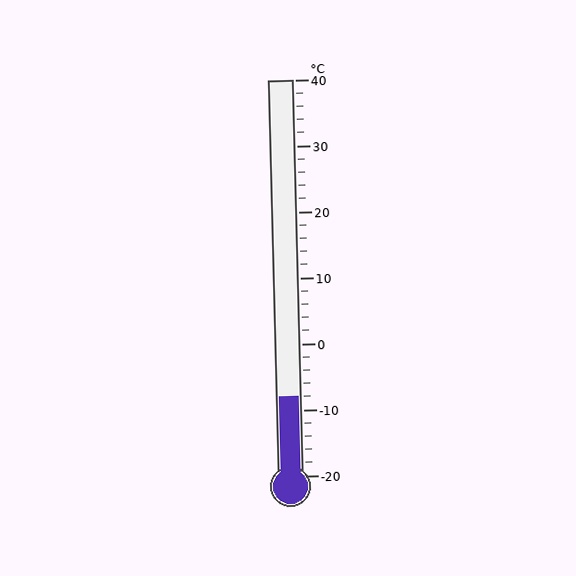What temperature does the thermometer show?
The thermometer shows approximately -8°C.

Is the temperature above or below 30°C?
The temperature is below 30°C.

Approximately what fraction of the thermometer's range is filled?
The thermometer is filled to approximately 20% of its range.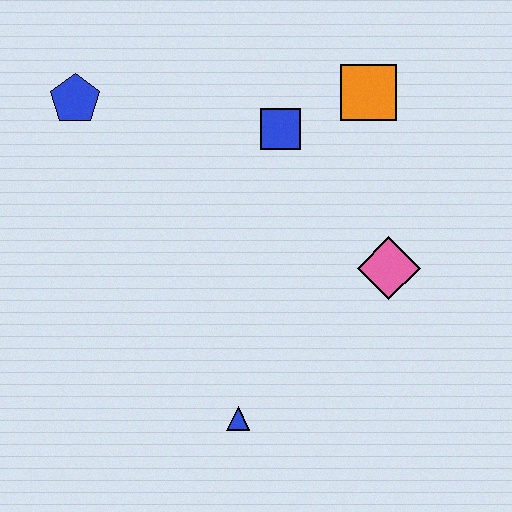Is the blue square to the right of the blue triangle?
Yes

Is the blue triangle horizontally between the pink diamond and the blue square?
No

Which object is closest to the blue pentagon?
The blue square is closest to the blue pentagon.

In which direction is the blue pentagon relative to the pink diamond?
The blue pentagon is to the left of the pink diamond.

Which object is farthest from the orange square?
The blue triangle is farthest from the orange square.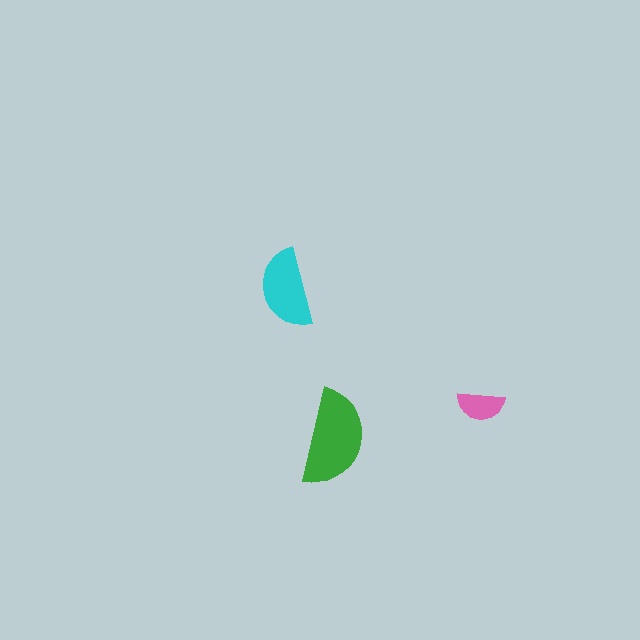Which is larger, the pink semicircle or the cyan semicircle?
The cyan one.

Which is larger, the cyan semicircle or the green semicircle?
The green one.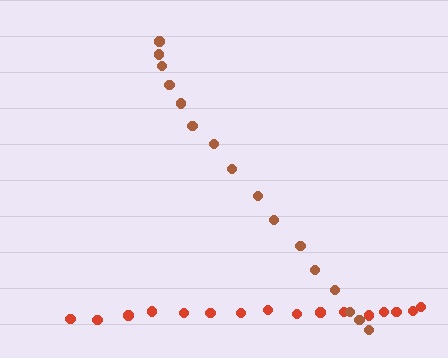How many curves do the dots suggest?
There are 2 distinct paths.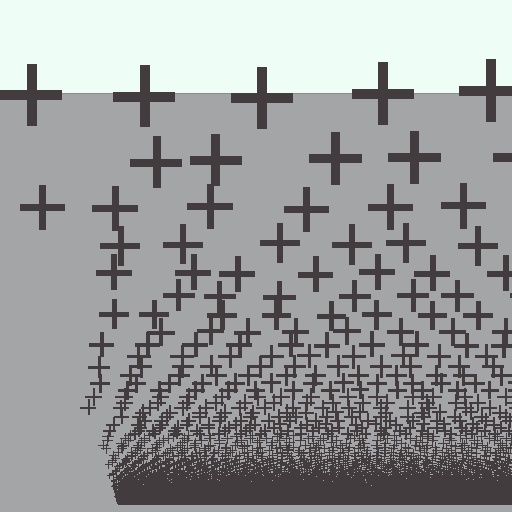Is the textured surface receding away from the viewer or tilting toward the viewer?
The surface appears to tilt toward the viewer. Texture elements get larger and sparser toward the top.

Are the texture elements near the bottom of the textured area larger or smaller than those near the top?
Smaller. The gradient is inverted — elements near the bottom are smaller and denser.